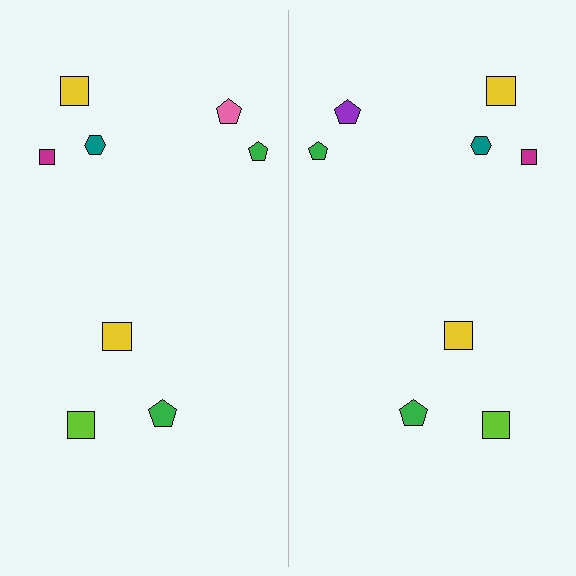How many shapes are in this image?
There are 16 shapes in this image.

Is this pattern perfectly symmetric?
No, the pattern is not perfectly symmetric. The purple pentagon on the right side breaks the symmetry — its mirror counterpart is pink.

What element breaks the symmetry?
The purple pentagon on the right side breaks the symmetry — its mirror counterpart is pink.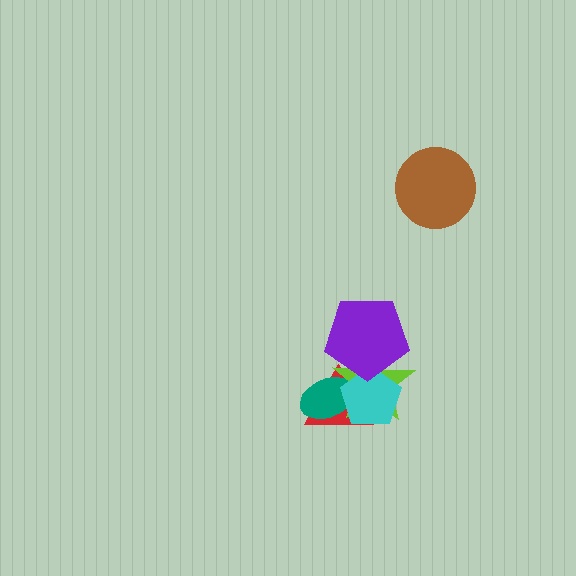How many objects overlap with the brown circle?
0 objects overlap with the brown circle.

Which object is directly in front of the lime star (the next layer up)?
The cyan pentagon is directly in front of the lime star.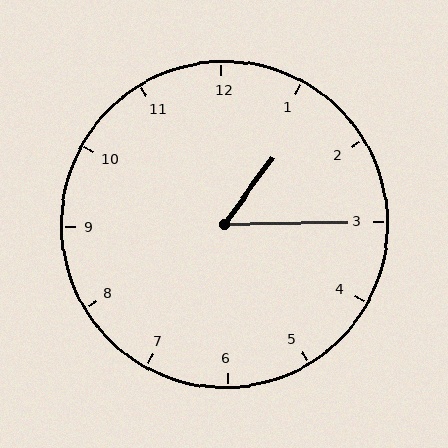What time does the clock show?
1:15.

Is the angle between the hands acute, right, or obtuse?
It is acute.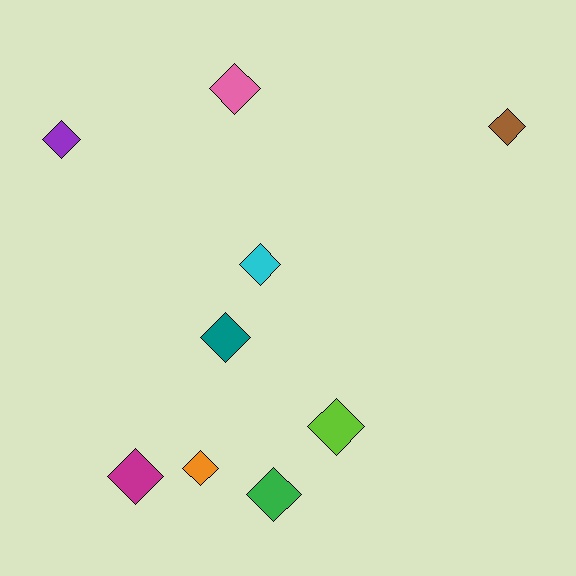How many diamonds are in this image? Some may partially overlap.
There are 9 diamonds.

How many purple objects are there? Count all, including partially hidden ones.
There is 1 purple object.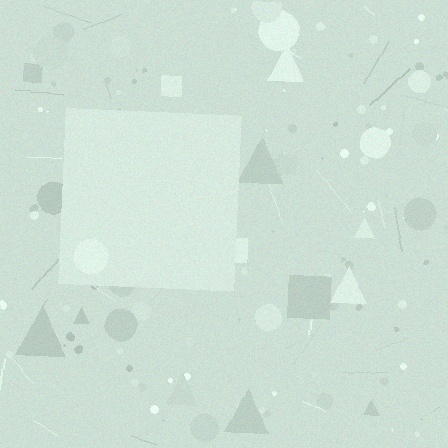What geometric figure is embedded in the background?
A square is embedded in the background.